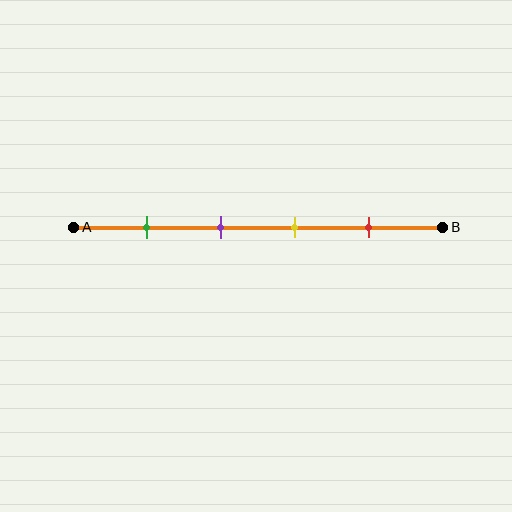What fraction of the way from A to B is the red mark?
The red mark is approximately 80% (0.8) of the way from A to B.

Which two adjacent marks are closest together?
The purple and yellow marks are the closest adjacent pair.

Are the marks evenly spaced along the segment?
Yes, the marks are approximately evenly spaced.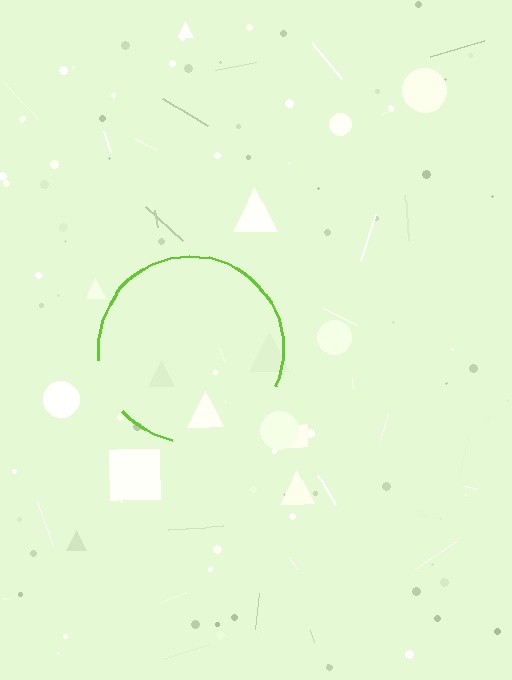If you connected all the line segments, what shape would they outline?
They would outline a circle.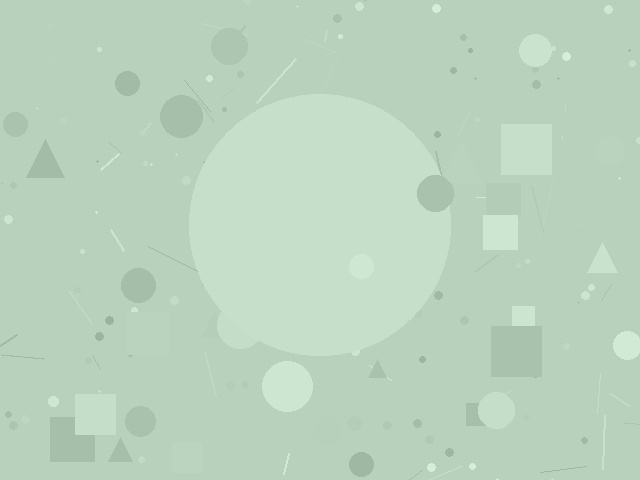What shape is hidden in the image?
A circle is hidden in the image.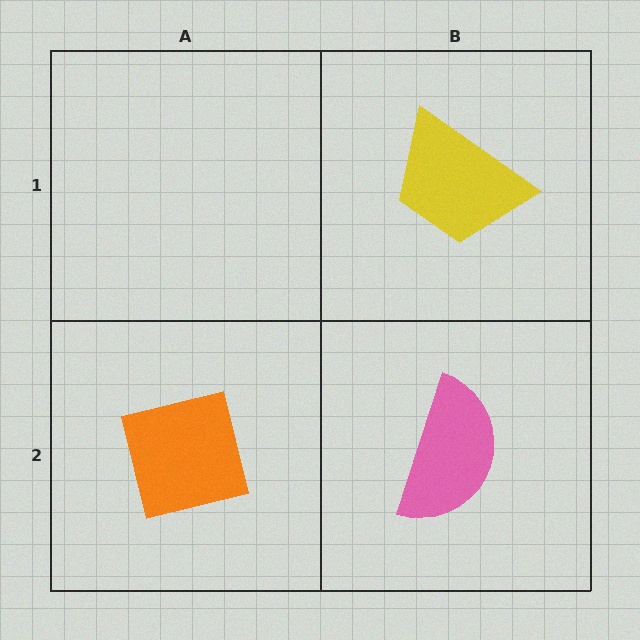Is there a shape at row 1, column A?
No, that cell is empty.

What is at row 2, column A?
An orange square.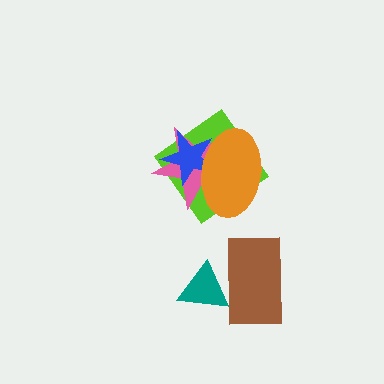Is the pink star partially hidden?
Yes, it is partially covered by another shape.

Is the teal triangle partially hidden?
Yes, it is partially covered by another shape.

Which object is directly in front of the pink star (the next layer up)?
The blue star is directly in front of the pink star.